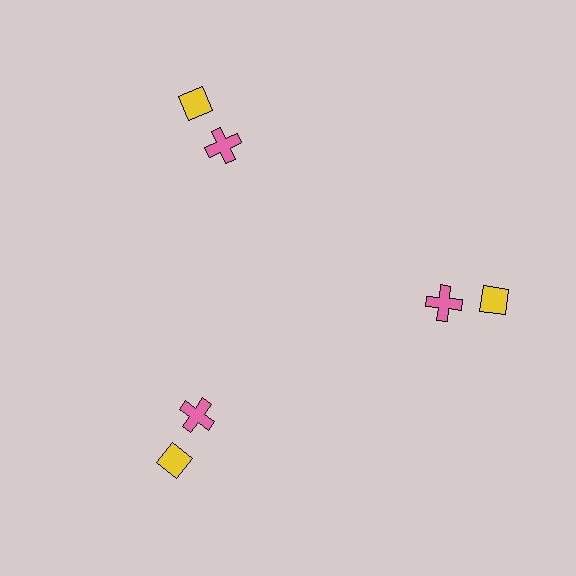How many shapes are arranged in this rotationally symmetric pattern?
There are 6 shapes, arranged in 3 groups of 2.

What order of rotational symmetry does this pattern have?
This pattern has 3-fold rotational symmetry.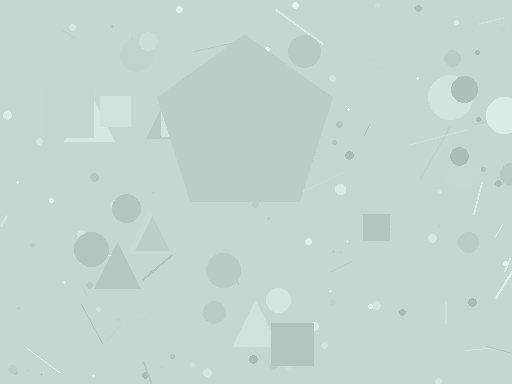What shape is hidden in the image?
A pentagon is hidden in the image.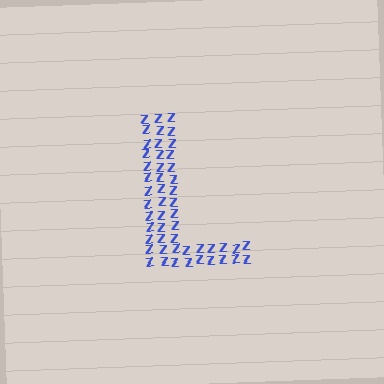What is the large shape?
The large shape is the letter L.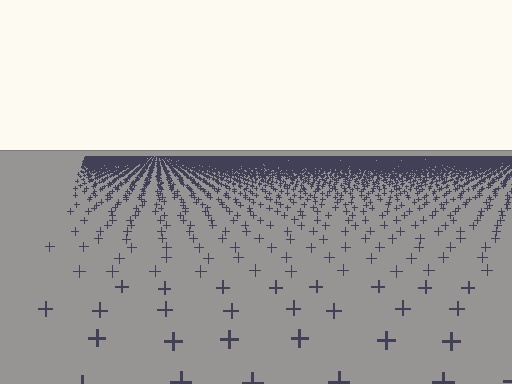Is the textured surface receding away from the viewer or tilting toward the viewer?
The surface is receding away from the viewer. Texture elements get smaller and denser toward the top.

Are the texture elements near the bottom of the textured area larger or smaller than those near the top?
Larger. Near the bottom, elements are closer to the viewer and appear at a bigger on-screen size.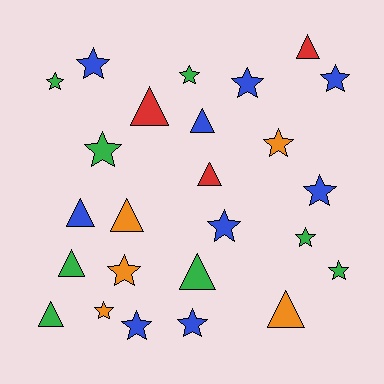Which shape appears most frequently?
Star, with 15 objects.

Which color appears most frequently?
Blue, with 9 objects.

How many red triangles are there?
There are 3 red triangles.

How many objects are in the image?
There are 25 objects.